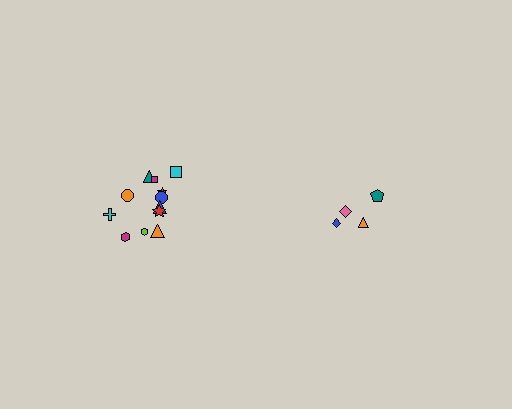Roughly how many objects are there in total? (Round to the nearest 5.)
Roughly 15 objects in total.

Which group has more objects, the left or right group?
The left group.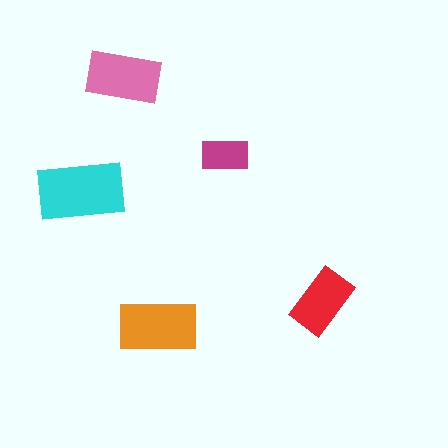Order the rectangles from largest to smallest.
the cyan one, the orange one, the pink one, the red one, the magenta one.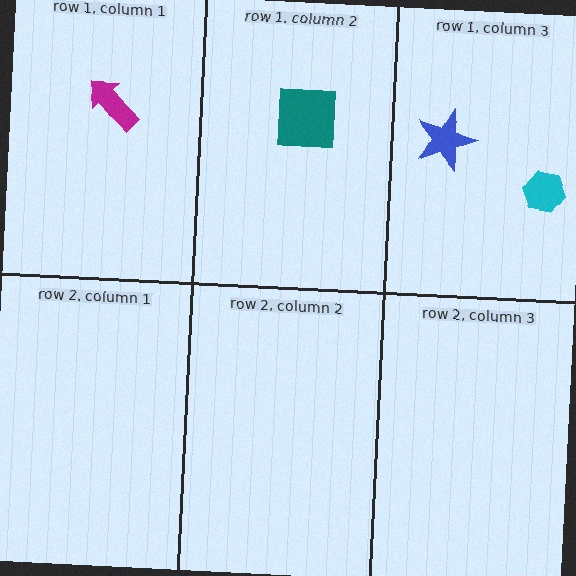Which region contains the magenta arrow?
The row 1, column 1 region.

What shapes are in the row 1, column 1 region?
The magenta arrow.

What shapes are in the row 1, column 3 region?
The blue star, the cyan hexagon.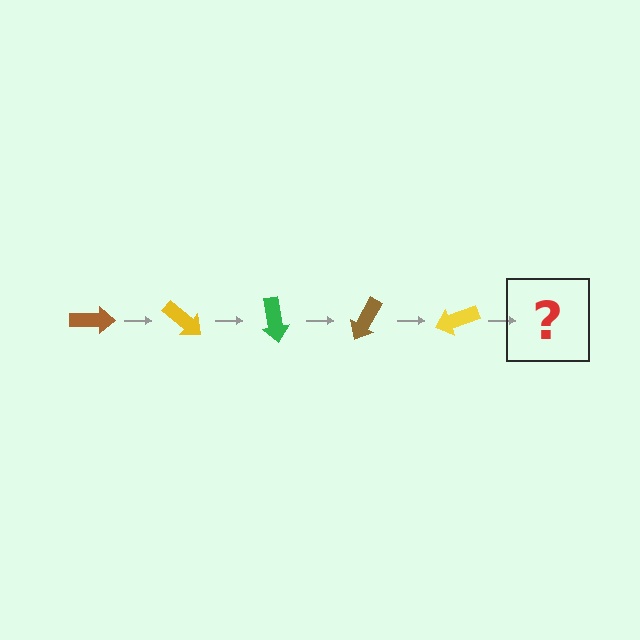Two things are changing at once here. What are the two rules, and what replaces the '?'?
The two rules are that it rotates 40 degrees each step and the color cycles through brown, yellow, and green. The '?' should be a green arrow, rotated 200 degrees from the start.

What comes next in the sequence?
The next element should be a green arrow, rotated 200 degrees from the start.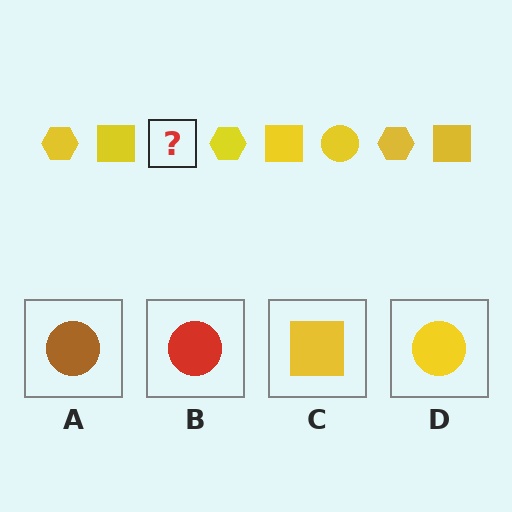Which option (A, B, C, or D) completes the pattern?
D.